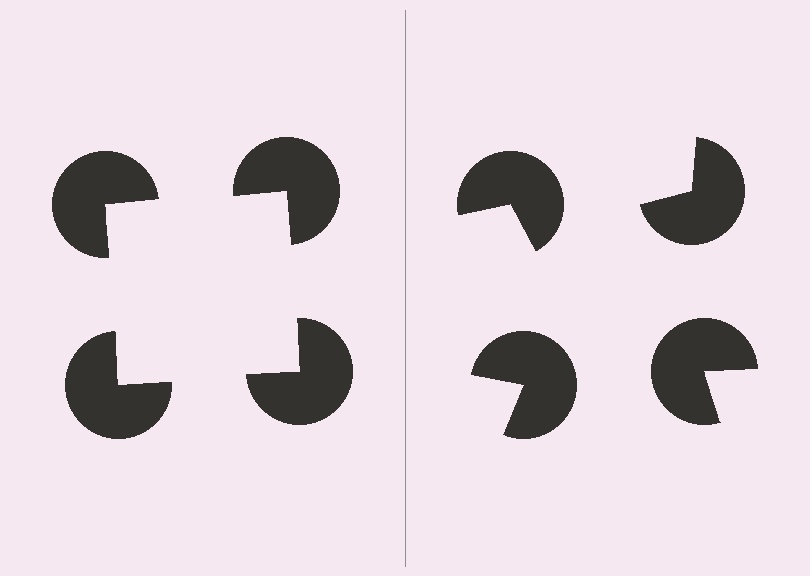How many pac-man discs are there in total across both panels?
8 — 4 on each side.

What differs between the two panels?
The pac-man discs are positioned identically on both sides; only the wedge orientations differ. On the left they align to a square; on the right they are misaligned.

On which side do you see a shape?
An illusory square appears on the left side. On the right side the wedge cuts are rotated, so no coherent shape forms.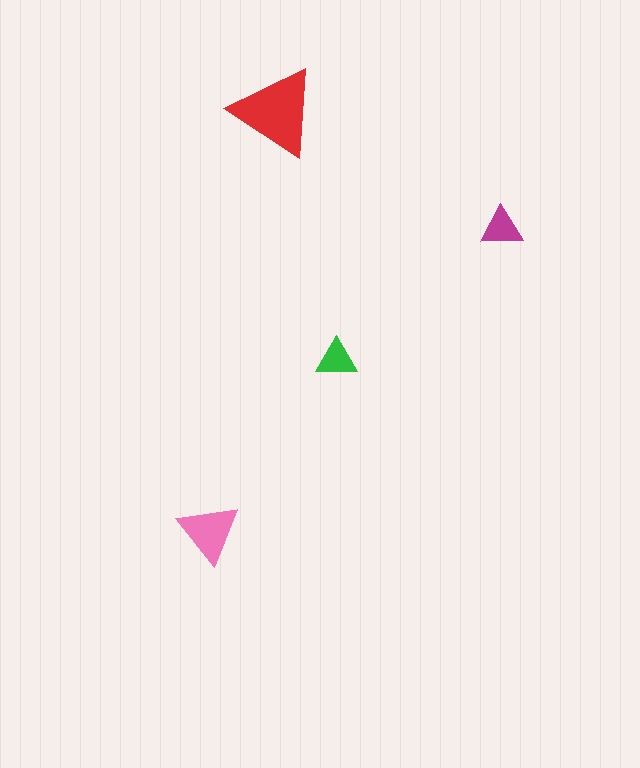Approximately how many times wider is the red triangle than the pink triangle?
About 1.5 times wider.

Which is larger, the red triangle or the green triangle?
The red one.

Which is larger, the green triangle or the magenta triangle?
The magenta one.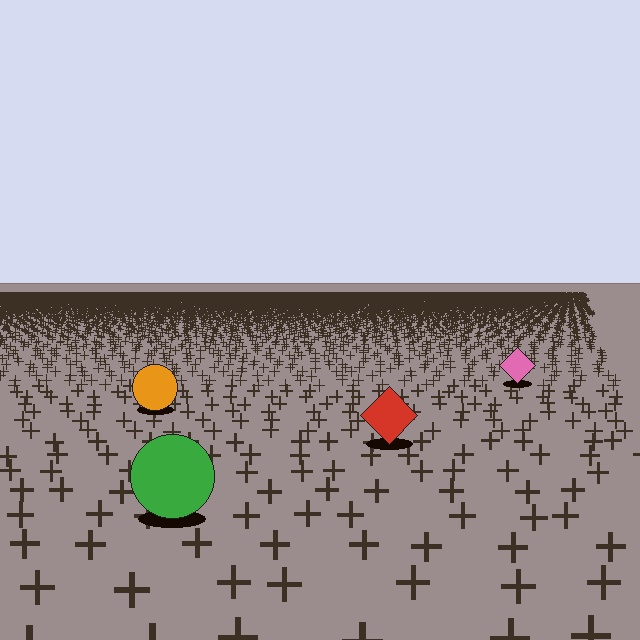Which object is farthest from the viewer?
The pink diamond is farthest from the viewer. It appears smaller and the ground texture around it is denser.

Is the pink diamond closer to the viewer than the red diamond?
No. The red diamond is closer — you can tell from the texture gradient: the ground texture is coarser near it.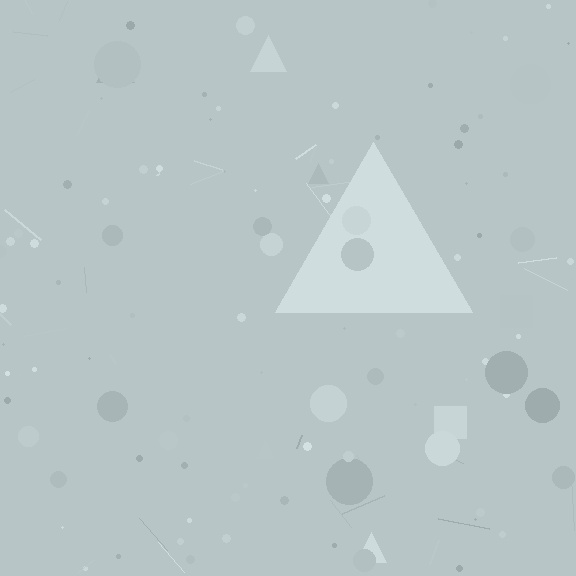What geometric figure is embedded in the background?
A triangle is embedded in the background.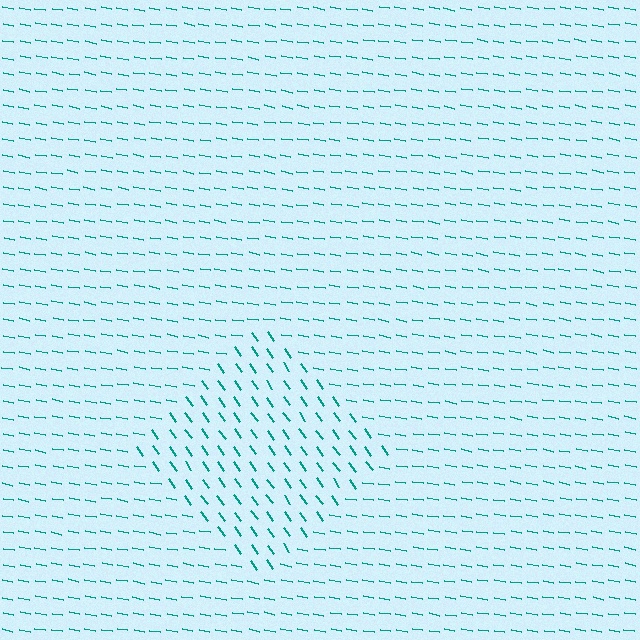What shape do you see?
I see a diamond.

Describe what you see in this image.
The image is filled with small teal line segments. A diamond region in the image has lines oriented differently from the surrounding lines, creating a visible texture boundary.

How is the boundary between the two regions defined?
The boundary is defined purely by a change in line orientation (approximately 45 degrees difference). All lines are the same color and thickness.